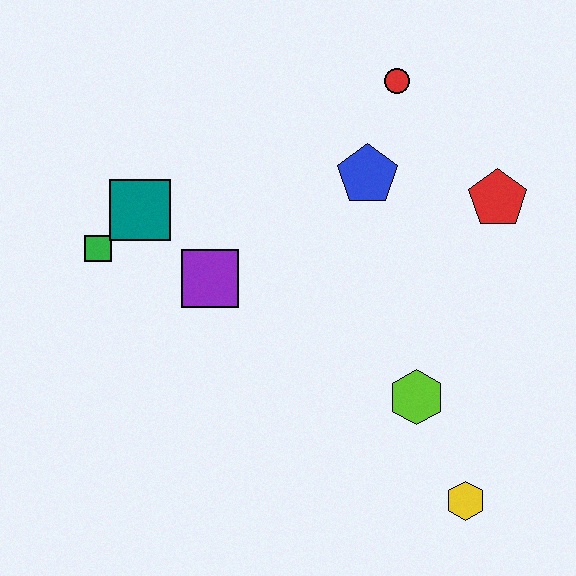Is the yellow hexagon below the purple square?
Yes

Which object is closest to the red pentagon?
The blue pentagon is closest to the red pentagon.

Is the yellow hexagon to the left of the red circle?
No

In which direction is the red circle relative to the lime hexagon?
The red circle is above the lime hexagon.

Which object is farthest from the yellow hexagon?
The green square is farthest from the yellow hexagon.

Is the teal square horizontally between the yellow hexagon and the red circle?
No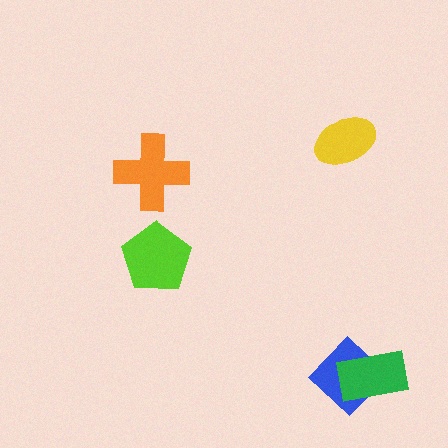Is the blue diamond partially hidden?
Yes, it is partially covered by another shape.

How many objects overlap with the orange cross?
0 objects overlap with the orange cross.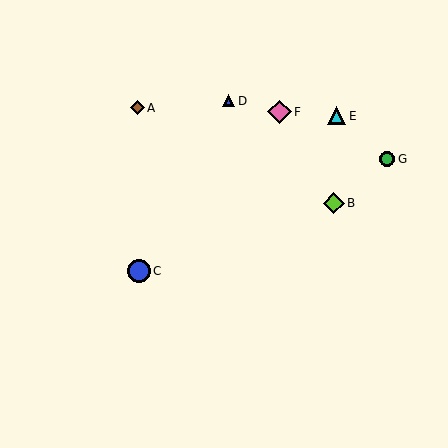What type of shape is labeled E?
Shape E is a cyan triangle.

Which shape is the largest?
The pink diamond (labeled F) is the largest.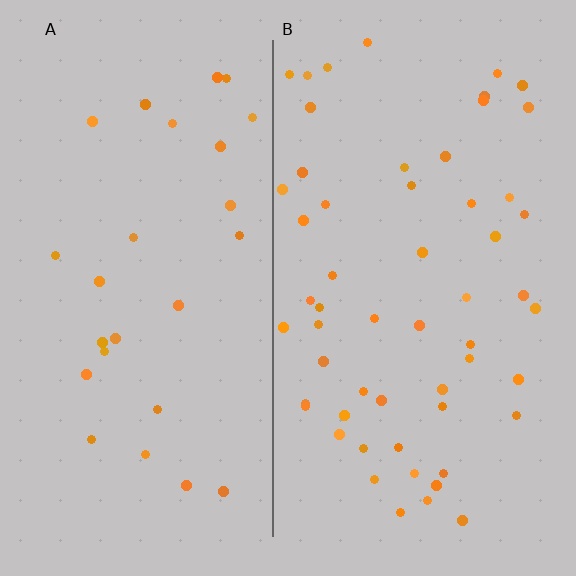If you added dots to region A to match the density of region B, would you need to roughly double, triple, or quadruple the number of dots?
Approximately double.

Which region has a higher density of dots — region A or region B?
B (the right).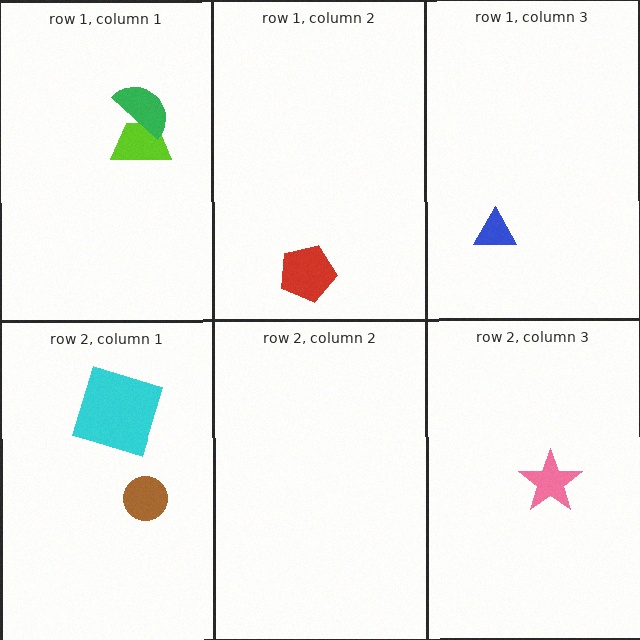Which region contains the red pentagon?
The row 1, column 2 region.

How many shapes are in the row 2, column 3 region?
1.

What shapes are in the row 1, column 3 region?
The blue triangle.